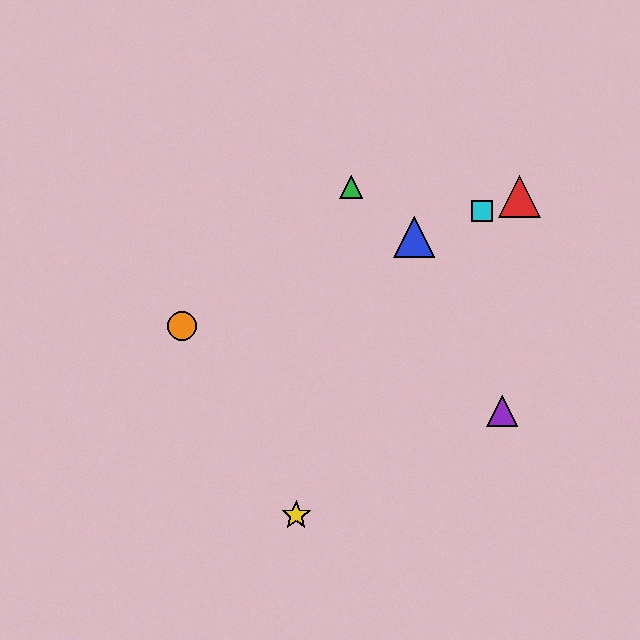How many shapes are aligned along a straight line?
4 shapes (the red triangle, the blue triangle, the orange circle, the cyan square) are aligned along a straight line.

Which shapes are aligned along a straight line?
The red triangle, the blue triangle, the orange circle, the cyan square are aligned along a straight line.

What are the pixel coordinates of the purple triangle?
The purple triangle is at (502, 411).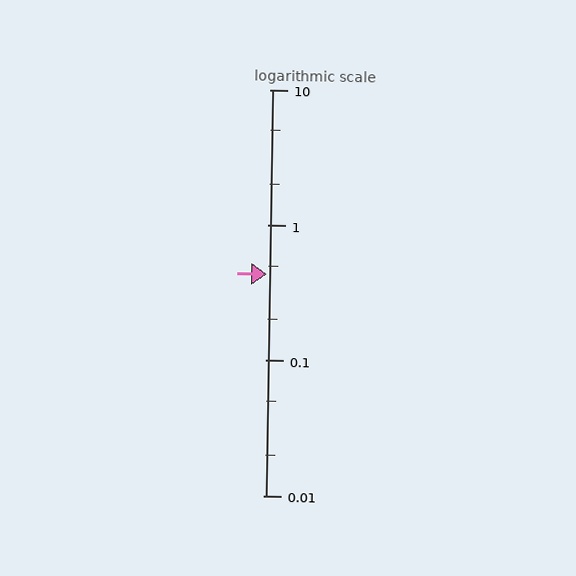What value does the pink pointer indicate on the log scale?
The pointer indicates approximately 0.43.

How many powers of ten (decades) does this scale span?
The scale spans 3 decades, from 0.01 to 10.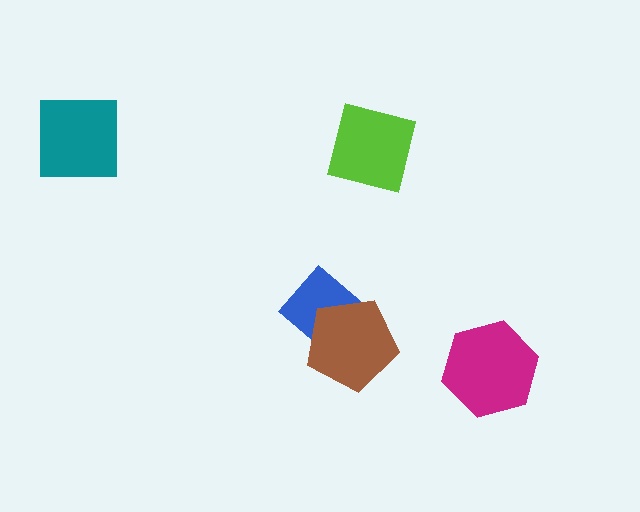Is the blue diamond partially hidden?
Yes, it is partially covered by another shape.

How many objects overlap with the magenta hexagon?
0 objects overlap with the magenta hexagon.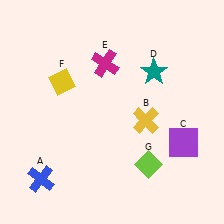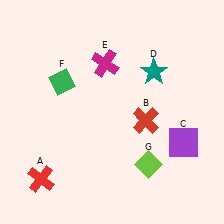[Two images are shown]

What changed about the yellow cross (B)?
In Image 1, B is yellow. In Image 2, it changed to red.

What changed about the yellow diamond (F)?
In Image 1, F is yellow. In Image 2, it changed to green.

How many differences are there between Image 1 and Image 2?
There are 3 differences between the two images.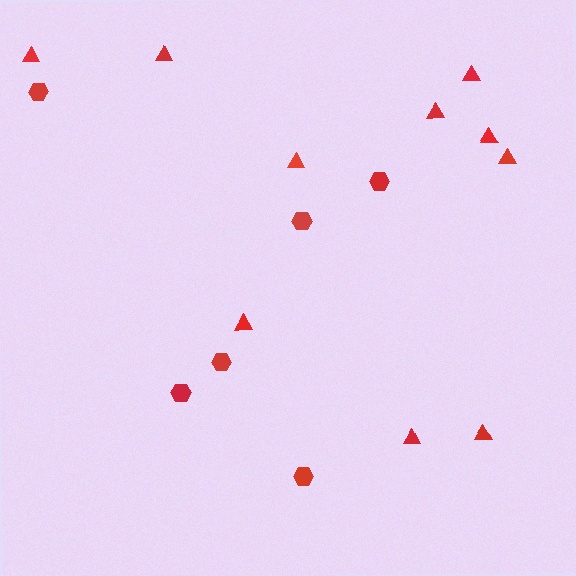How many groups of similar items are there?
There are 2 groups: one group of hexagons (6) and one group of triangles (10).